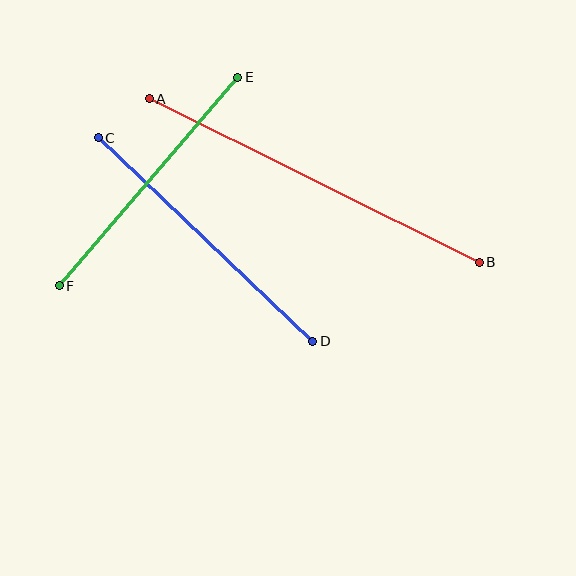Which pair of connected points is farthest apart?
Points A and B are farthest apart.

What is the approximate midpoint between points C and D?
The midpoint is at approximately (205, 240) pixels.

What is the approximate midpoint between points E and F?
The midpoint is at approximately (148, 181) pixels.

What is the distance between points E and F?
The distance is approximately 275 pixels.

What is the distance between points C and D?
The distance is approximately 296 pixels.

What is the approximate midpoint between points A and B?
The midpoint is at approximately (314, 180) pixels.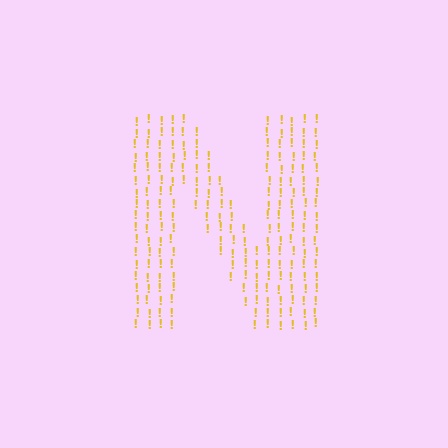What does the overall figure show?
The overall figure shows the letter N.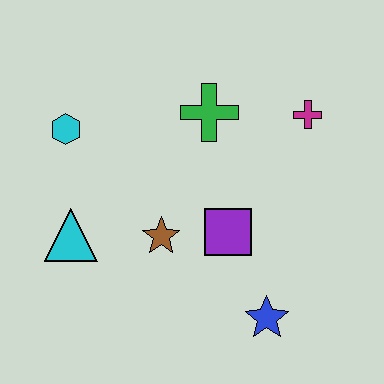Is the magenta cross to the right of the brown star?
Yes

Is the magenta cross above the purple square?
Yes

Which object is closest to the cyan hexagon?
The cyan triangle is closest to the cyan hexagon.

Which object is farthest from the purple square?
The cyan hexagon is farthest from the purple square.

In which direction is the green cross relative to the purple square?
The green cross is above the purple square.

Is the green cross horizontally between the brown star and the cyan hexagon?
No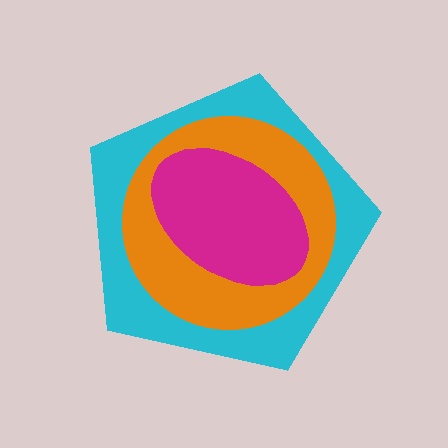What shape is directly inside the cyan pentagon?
The orange circle.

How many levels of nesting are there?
3.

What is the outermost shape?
The cyan pentagon.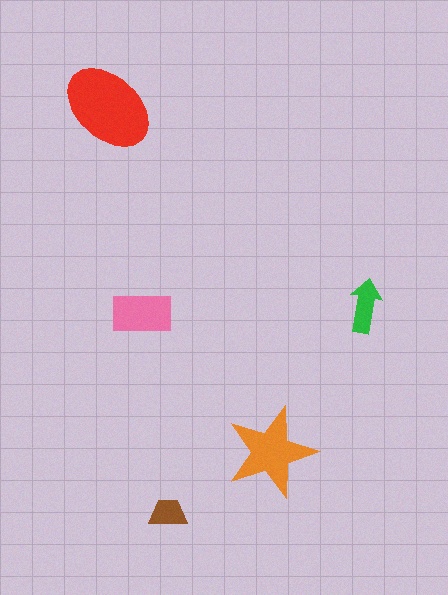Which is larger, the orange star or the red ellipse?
The red ellipse.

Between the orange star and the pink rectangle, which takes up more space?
The orange star.